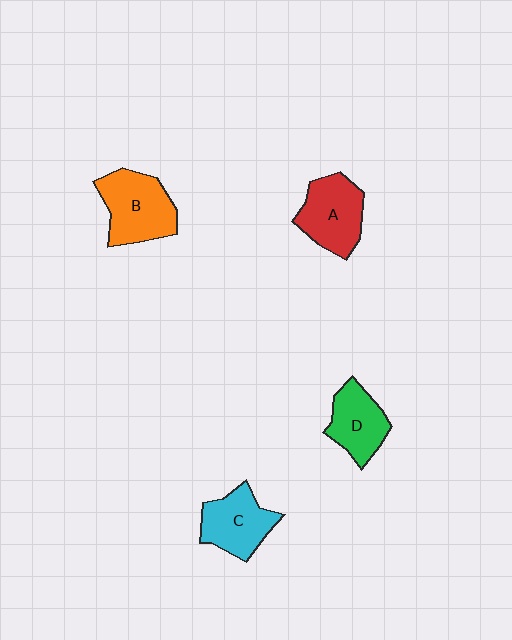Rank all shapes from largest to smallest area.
From largest to smallest: B (orange), A (red), C (cyan), D (green).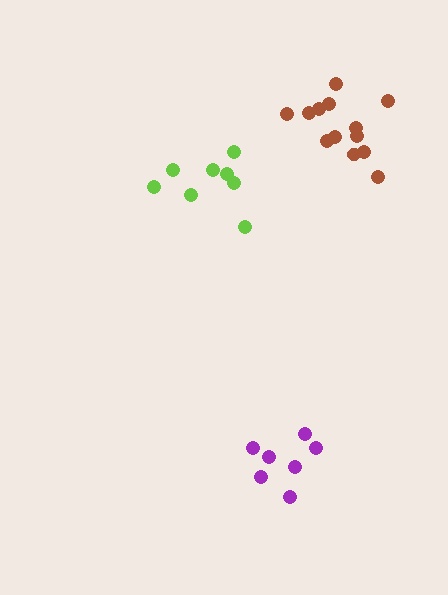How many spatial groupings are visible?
There are 3 spatial groupings.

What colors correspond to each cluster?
The clusters are colored: lime, purple, brown.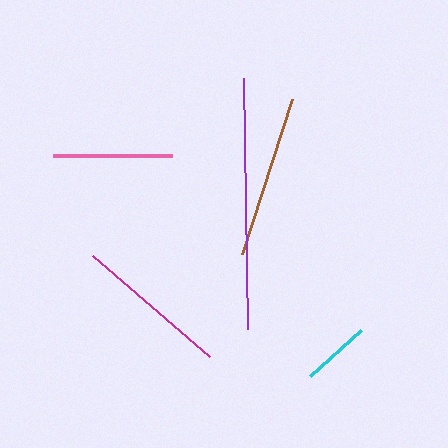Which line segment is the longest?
The purple line is the longest at approximately 251 pixels.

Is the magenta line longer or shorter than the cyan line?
The magenta line is longer than the cyan line.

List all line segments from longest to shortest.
From longest to shortest: purple, brown, magenta, pink, cyan.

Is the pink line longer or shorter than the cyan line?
The pink line is longer than the cyan line.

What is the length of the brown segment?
The brown segment is approximately 162 pixels long.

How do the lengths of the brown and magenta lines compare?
The brown and magenta lines are approximately the same length.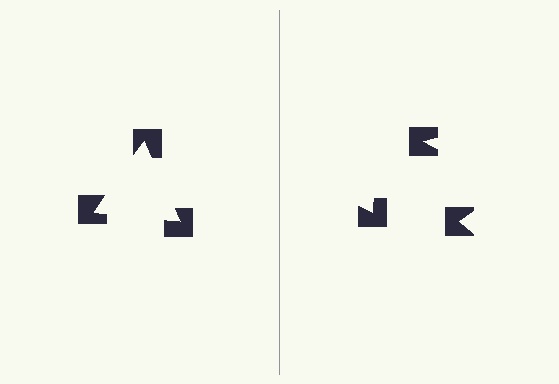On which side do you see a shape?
An illusory triangle appears on the left side. On the right side the wedge cuts are rotated, so no coherent shape forms.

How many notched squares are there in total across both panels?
6 — 3 on each side.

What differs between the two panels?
The notched squares are positioned identically on both sides; only the wedge orientations differ. On the left they align to a triangle; on the right they are misaligned.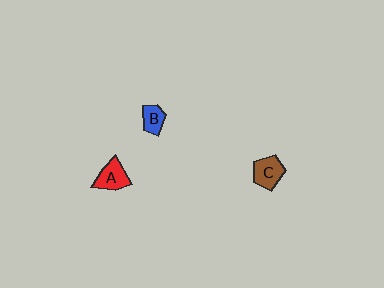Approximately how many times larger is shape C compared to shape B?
Approximately 1.5 times.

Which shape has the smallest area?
Shape B (blue).